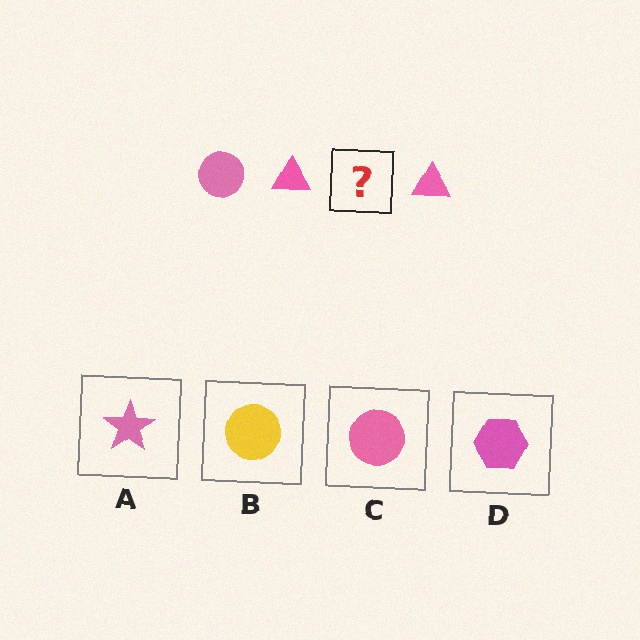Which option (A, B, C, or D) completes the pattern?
C.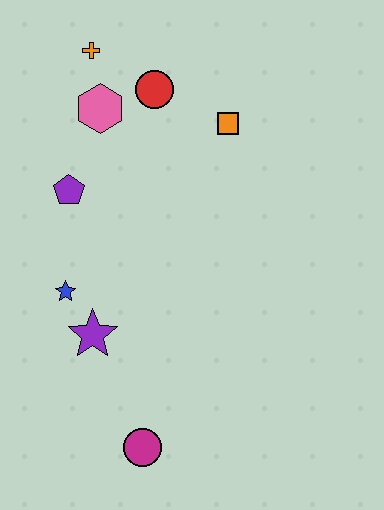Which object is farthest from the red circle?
The magenta circle is farthest from the red circle.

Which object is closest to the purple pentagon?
The pink hexagon is closest to the purple pentagon.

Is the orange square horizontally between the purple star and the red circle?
No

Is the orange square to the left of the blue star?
No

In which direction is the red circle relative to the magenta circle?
The red circle is above the magenta circle.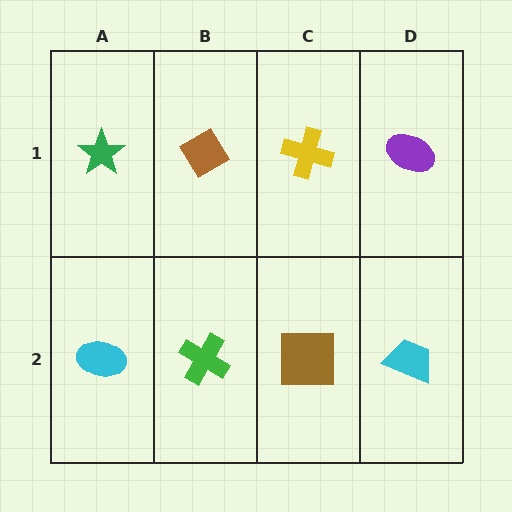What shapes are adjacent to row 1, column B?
A green cross (row 2, column B), a green star (row 1, column A), a yellow cross (row 1, column C).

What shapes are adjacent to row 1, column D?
A cyan trapezoid (row 2, column D), a yellow cross (row 1, column C).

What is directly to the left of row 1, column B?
A green star.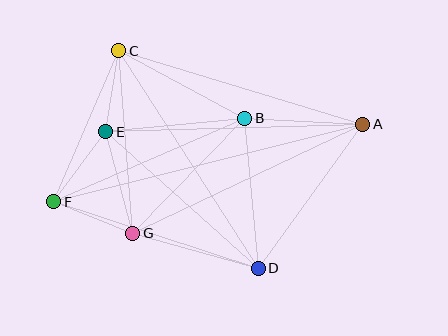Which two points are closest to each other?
Points C and E are closest to each other.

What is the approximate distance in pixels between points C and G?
The distance between C and G is approximately 183 pixels.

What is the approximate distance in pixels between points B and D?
The distance between B and D is approximately 151 pixels.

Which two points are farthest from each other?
Points A and F are farthest from each other.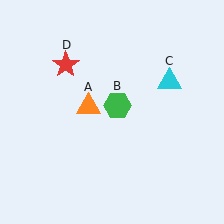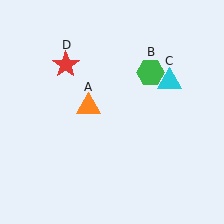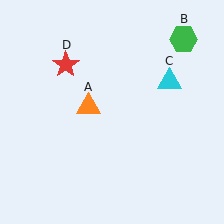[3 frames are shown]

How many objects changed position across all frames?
1 object changed position: green hexagon (object B).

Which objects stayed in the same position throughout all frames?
Orange triangle (object A) and cyan triangle (object C) and red star (object D) remained stationary.